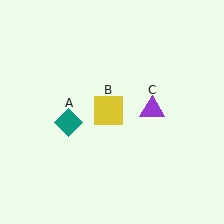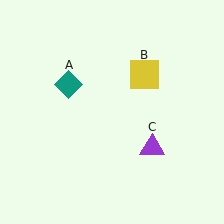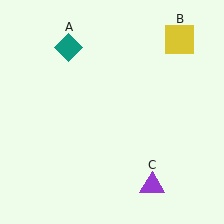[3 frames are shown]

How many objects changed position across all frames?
3 objects changed position: teal diamond (object A), yellow square (object B), purple triangle (object C).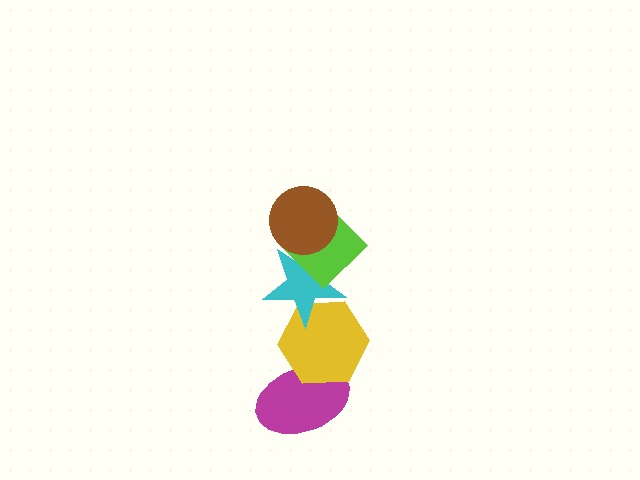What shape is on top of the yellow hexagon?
The cyan star is on top of the yellow hexagon.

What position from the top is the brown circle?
The brown circle is 1st from the top.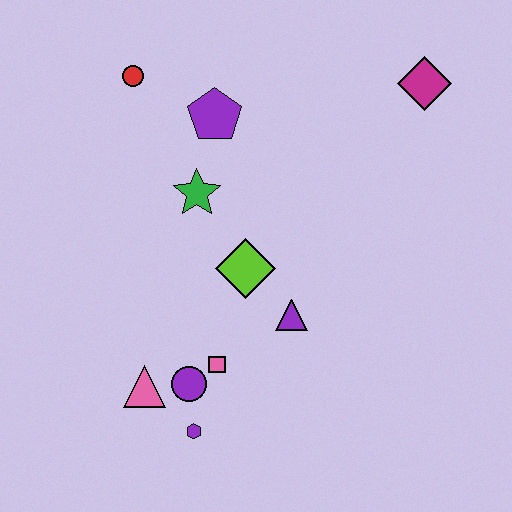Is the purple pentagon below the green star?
No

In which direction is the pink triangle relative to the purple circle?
The pink triangle is to the left of the purple circle.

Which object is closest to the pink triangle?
The purple circle is closest to the pink triangle.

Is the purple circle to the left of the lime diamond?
Yes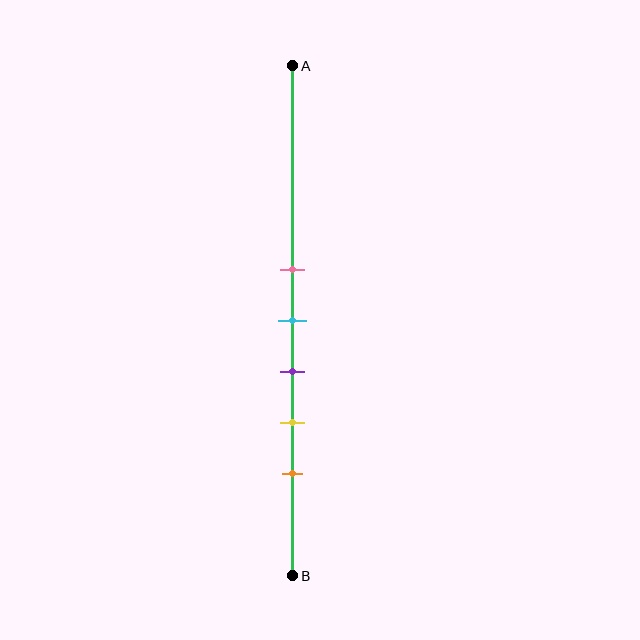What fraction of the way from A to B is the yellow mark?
The yellow mark is approximately 70% (0.7) of the way from A to B.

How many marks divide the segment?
There are 5 marks dividing the segment.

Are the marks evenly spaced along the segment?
Yes, the marks are approximately evenly spaced.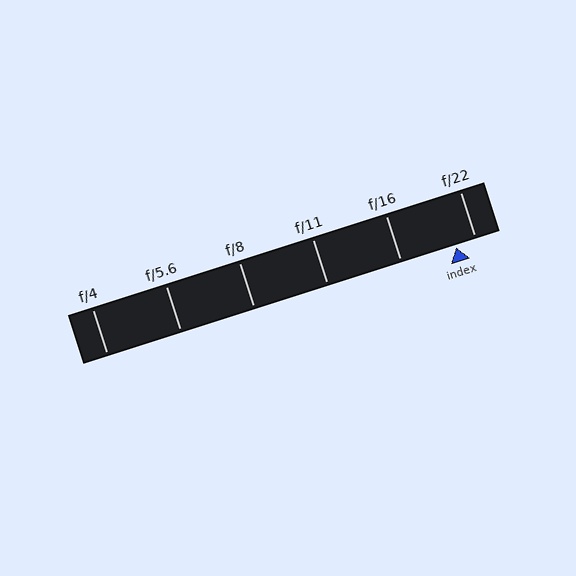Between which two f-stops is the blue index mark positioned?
The index mark is between f/16 and f/22.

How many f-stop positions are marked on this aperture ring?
There are 6 f-stop positions marked.